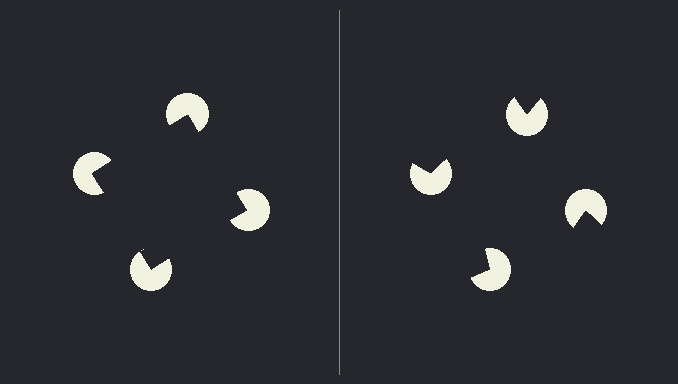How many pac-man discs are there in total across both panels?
8 — 4 on each side.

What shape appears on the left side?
An illusory square.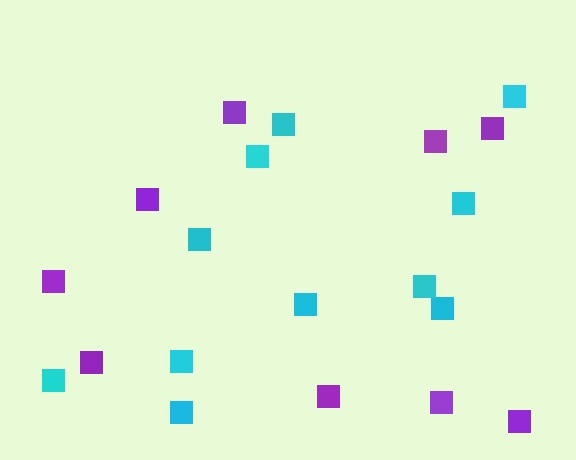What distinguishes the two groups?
There are 2 groups: one group of purple squares (9) and one group of cyan squares (11).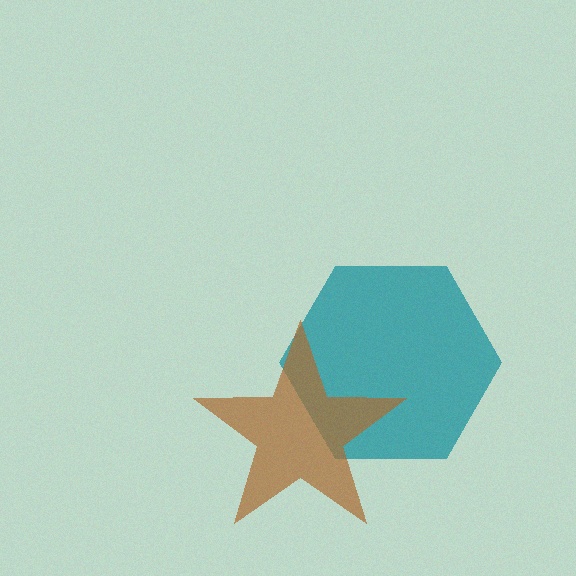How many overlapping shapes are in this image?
There are 2 overlapping shapes in the image.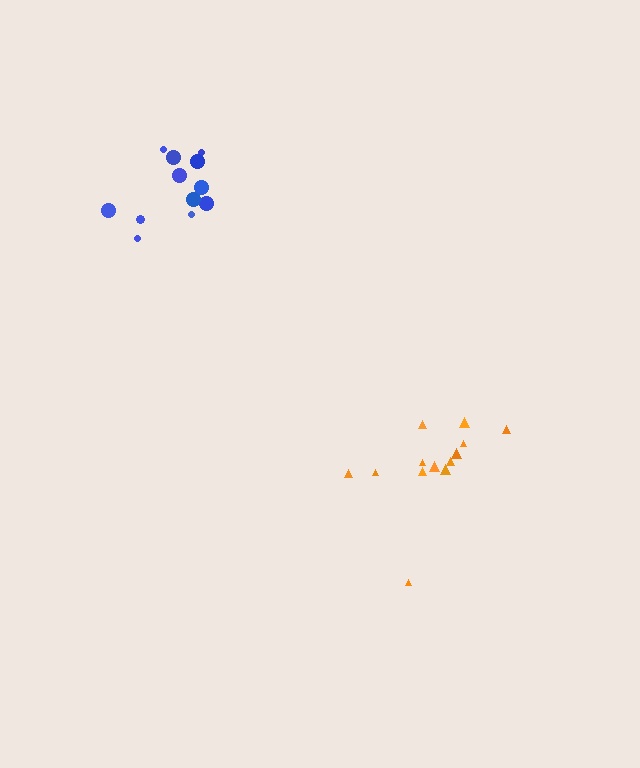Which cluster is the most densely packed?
Blue.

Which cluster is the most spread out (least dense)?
Orange.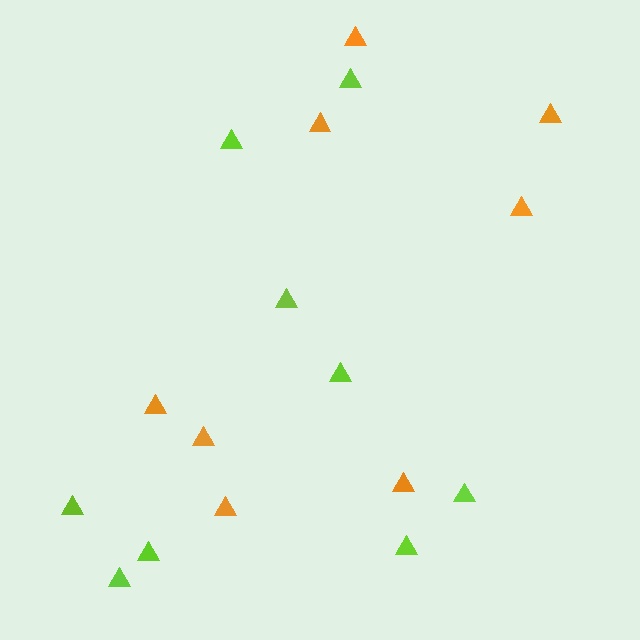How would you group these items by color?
There are 2 groups: one group of lime triangles (9) and one group of orange triangles (8).